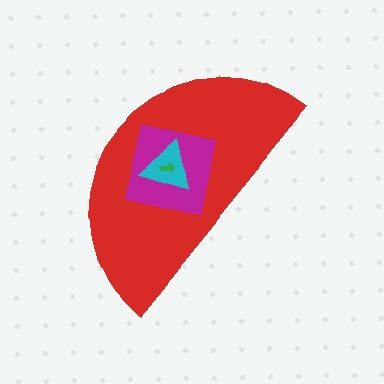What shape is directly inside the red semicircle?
The magenta square.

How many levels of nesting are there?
4.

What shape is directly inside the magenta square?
The cyan triangle.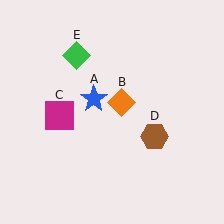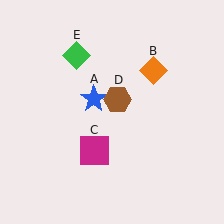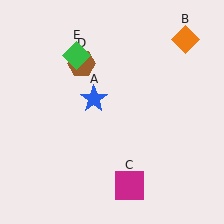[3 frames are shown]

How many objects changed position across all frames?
3 objects changed position: orange diamond (object B), magenta square (object C), brown hexagon (object D).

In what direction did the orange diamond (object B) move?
The orange diamond (object B) moved up and to the right.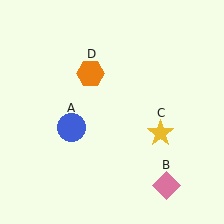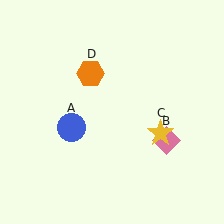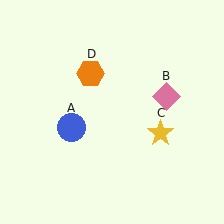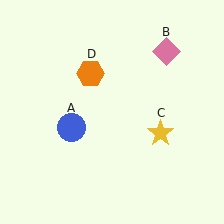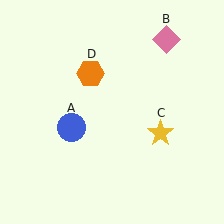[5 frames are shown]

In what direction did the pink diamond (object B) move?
The pink diamond (object B) moved up.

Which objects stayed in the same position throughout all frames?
Blue circle (object A) and yellow star (object C) and orange hexagon (object D) remained stationary.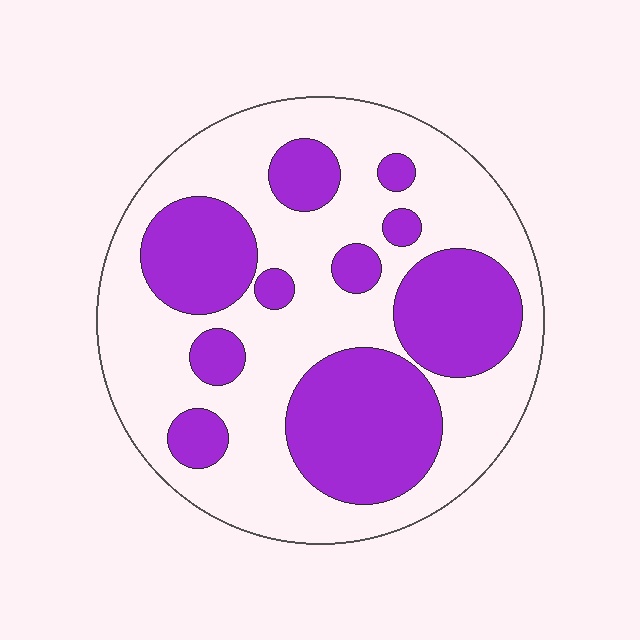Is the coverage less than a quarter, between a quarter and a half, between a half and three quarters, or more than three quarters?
Between a quarter and a half.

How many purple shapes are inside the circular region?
10.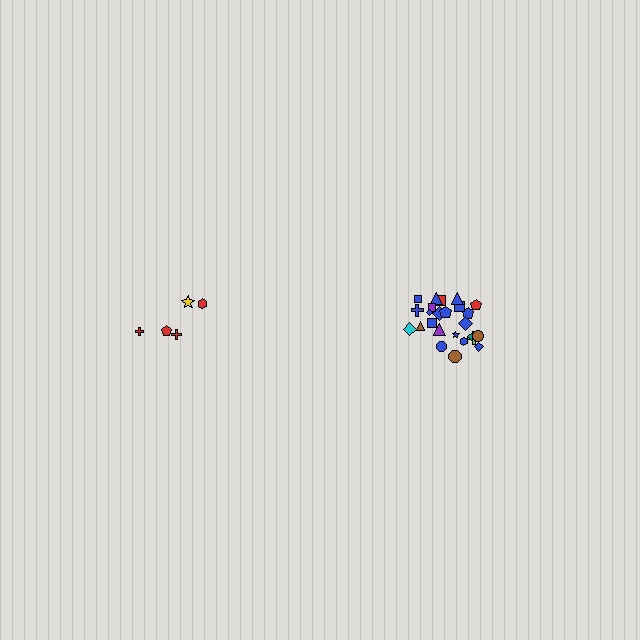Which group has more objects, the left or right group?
The right group.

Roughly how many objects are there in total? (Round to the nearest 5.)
Roughly 30 objects in total.